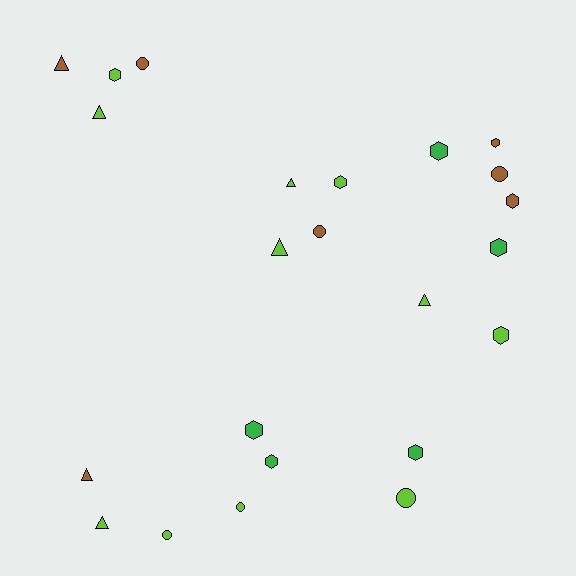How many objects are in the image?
There are 23 objects.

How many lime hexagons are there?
There are 3 lime hexagons.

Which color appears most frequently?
Lime, with 11 objects.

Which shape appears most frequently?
Hexagon, with 10 objects.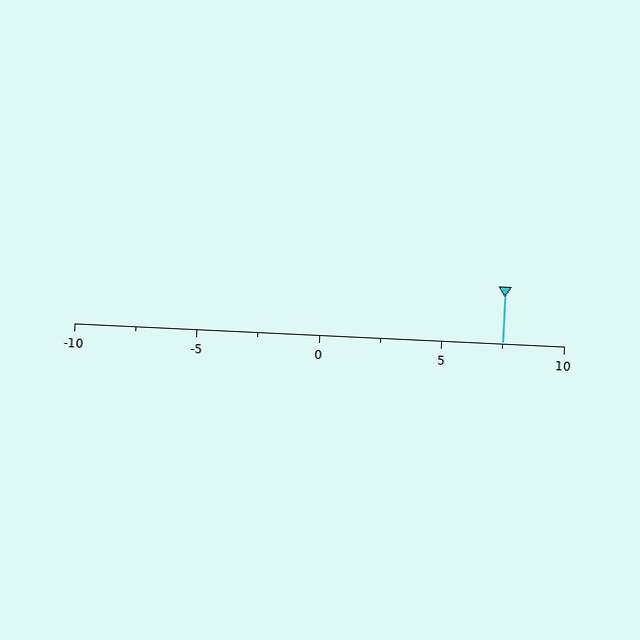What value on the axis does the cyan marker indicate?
The marker indicates approximately 7.5.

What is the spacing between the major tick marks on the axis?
The major ticks are spaced 5 apart.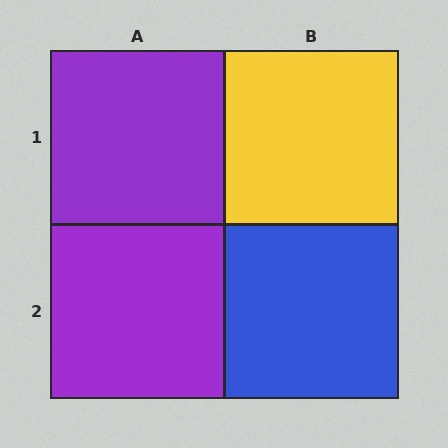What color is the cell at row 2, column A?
Purple.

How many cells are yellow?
1 cell is yellow.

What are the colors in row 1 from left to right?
Purple, yellow.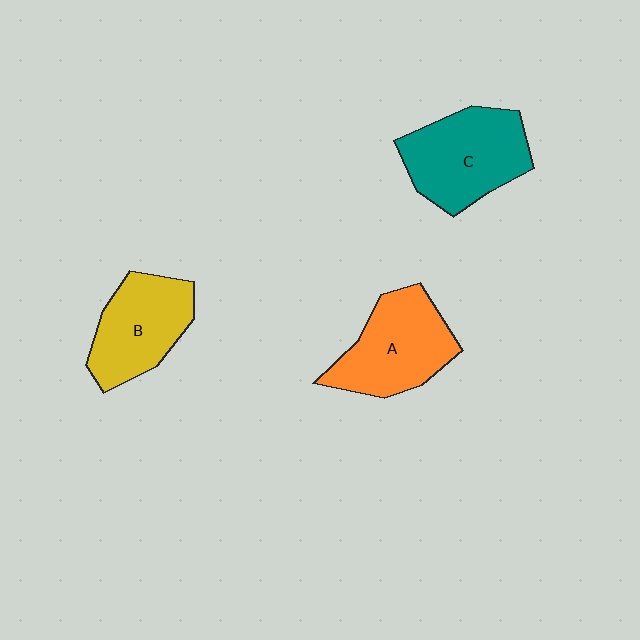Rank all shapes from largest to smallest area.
From largest to smallest: C (teal), A (orange), B (yellow).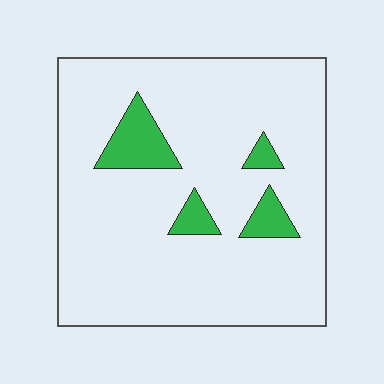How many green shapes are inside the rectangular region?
4.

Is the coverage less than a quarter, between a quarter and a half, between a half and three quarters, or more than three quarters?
Less than a quarter.